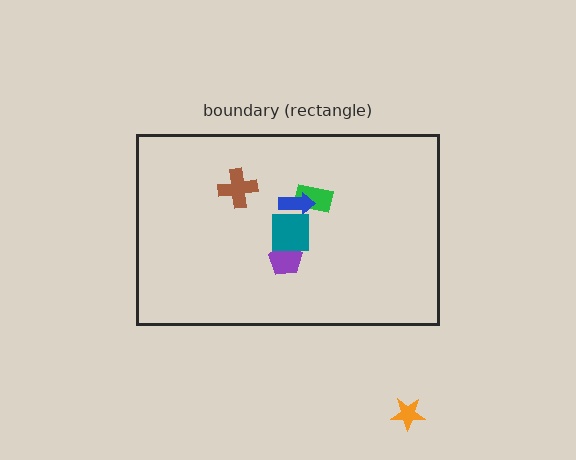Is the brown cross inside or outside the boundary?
Inside.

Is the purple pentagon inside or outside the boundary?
Inside.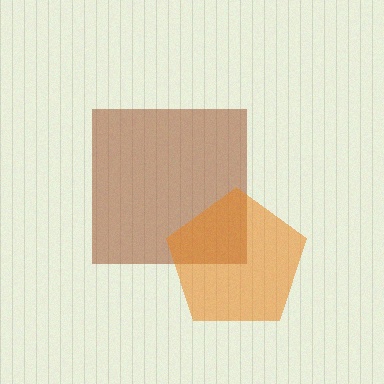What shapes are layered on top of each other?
The layered shapes are: a brown square, an orange pentagon.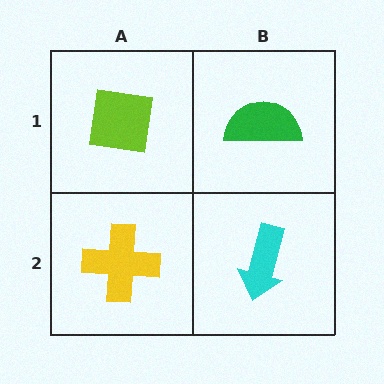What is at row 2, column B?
A cyan arrow.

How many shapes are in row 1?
2 shapes.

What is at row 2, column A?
A yellow cross.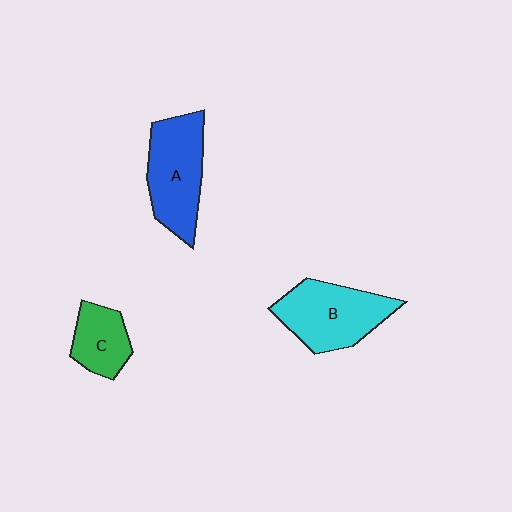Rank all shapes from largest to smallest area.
From largest to smallest: B (cyan), A (blue), C (green).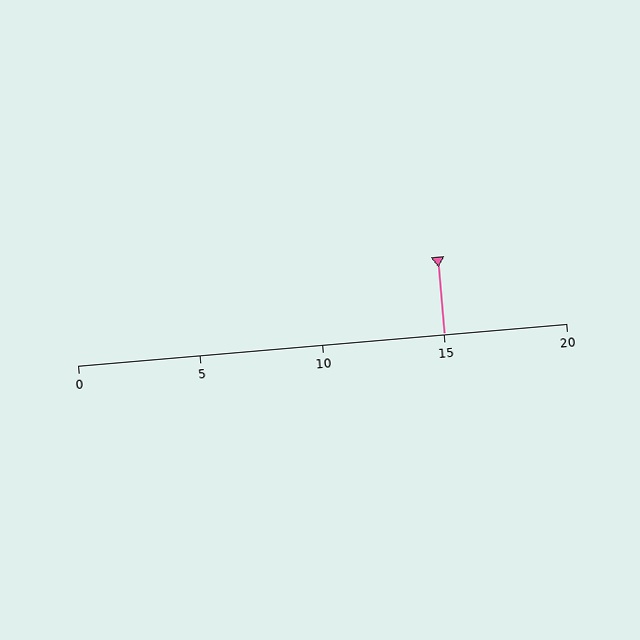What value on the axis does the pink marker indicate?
The marker indicates approximately 15.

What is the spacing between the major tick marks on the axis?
The major ticks are spaced 5 apart.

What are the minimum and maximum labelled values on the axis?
The axis runs from 0 to 20.